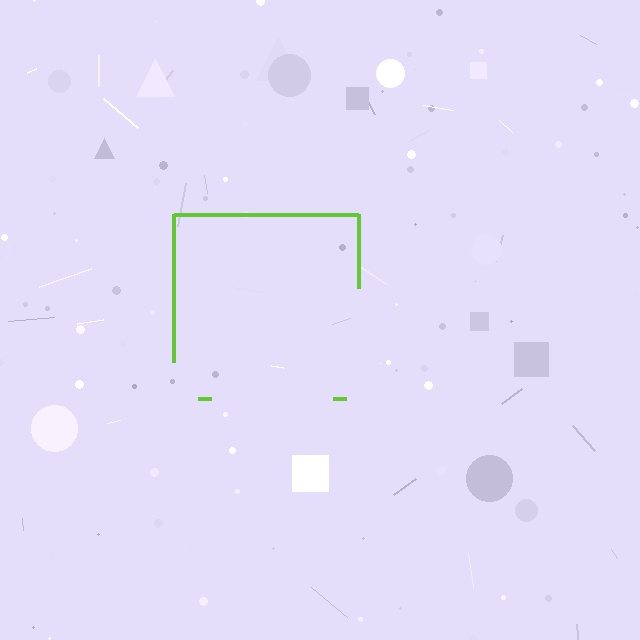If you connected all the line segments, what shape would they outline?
They would outline a square.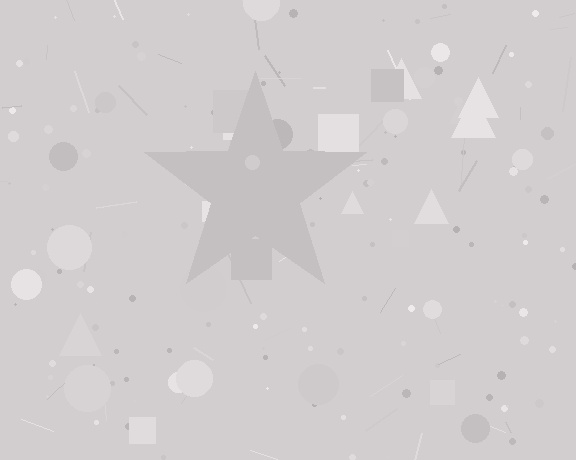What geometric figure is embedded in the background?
A star is embedded in the background.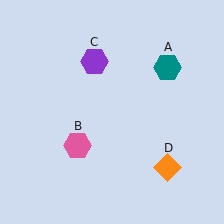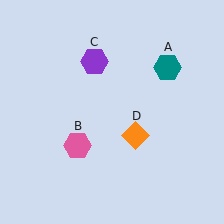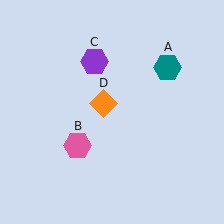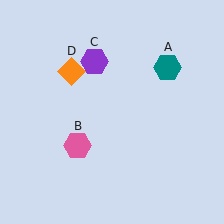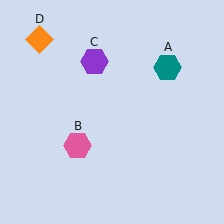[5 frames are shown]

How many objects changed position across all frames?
1 object changed position: orange diamond (object D).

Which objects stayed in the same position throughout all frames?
Teal hexagon (object A) and pink hexagon (object B) and purple hexagon (object C) remained stationary.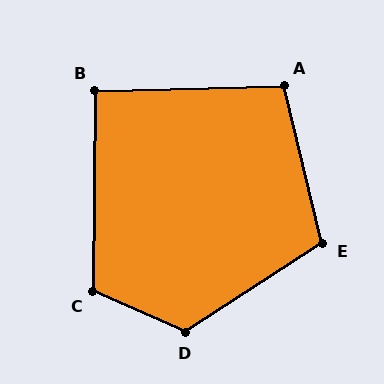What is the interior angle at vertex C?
Approximately 113 degrees (obtuse).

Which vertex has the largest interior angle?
D, at approximately 123 degrees.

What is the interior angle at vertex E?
Approximately 109 degrees (obtuse).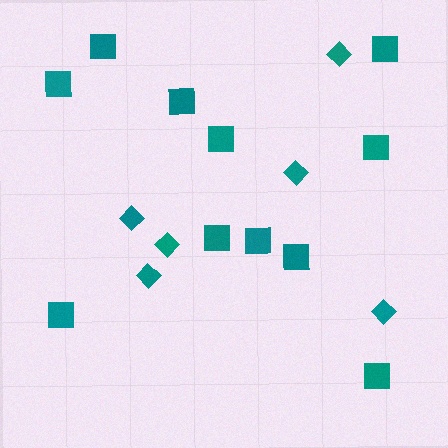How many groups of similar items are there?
There are 2 groups: one group of squares (11) and one group of diamonds (6).